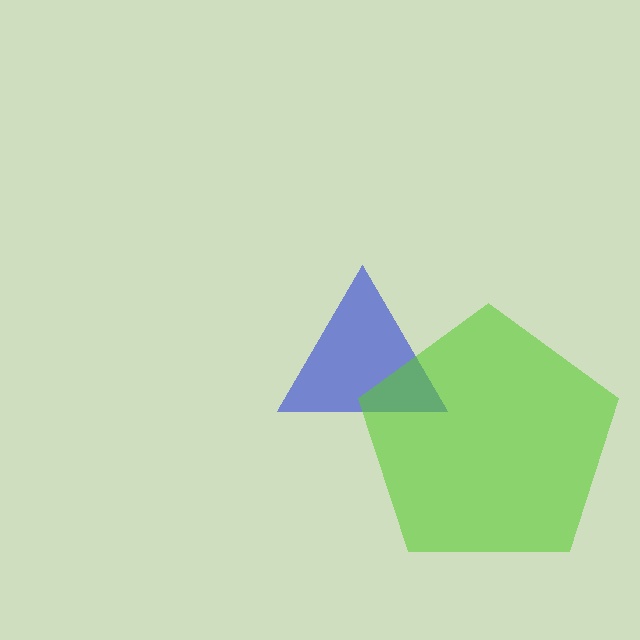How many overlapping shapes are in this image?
There are 2 overlapping shapes in the image.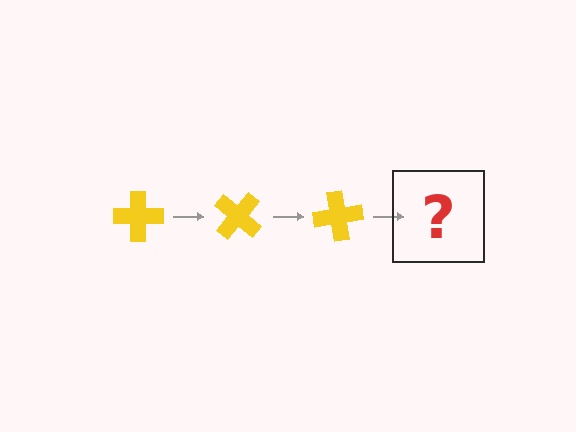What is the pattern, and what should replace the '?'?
The pattern is that the cross rotates 40 degrees each step. The '?' should be a yellow cross rotated 120 degrees.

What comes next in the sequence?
The next element should be a yellow cross rotated 120 degrees.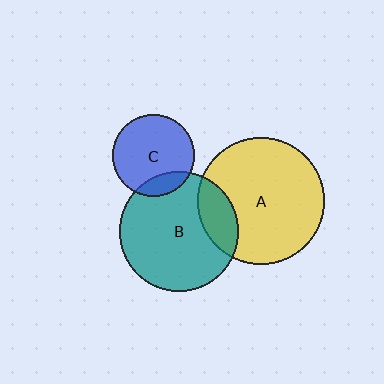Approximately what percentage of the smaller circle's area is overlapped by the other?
Approximately 15%.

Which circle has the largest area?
Circle A (yellow).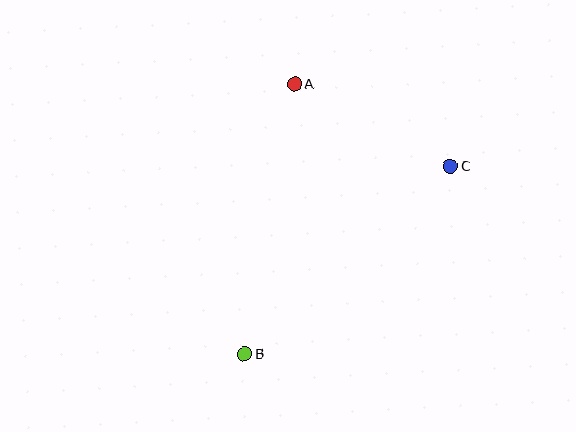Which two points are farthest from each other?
Points B and C are farthest from each other.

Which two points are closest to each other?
Points A and C are closest to each other.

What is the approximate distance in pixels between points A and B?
The distance between A and B is approximately 274 pixels.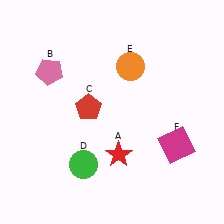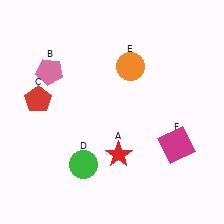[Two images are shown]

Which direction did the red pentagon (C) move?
The red pentagon (C) moved left.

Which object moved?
The red pentagon (C) moved left.